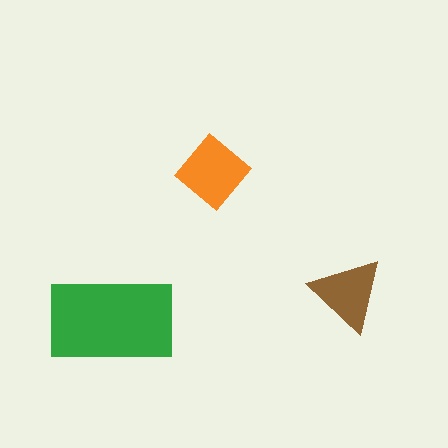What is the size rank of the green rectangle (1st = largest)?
1st.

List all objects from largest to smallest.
The green rectangle, the orange diamond, the brown triangle.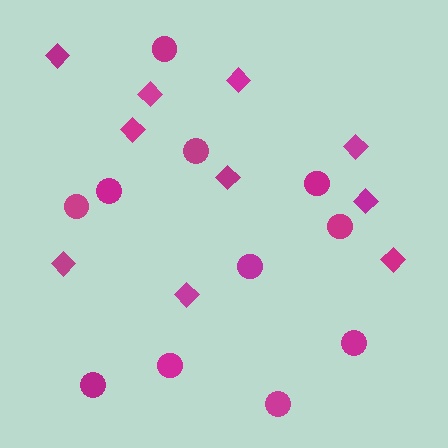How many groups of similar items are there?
There are 2 groups: one group of circles (11) and one group of diamonds (10).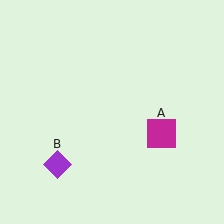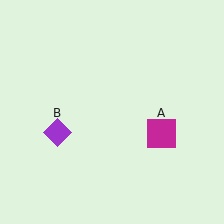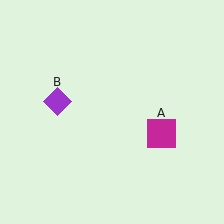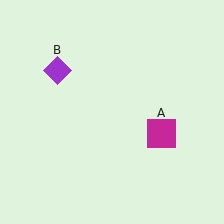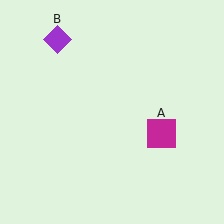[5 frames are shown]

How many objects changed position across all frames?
1 object changed position: purple diamond (object B).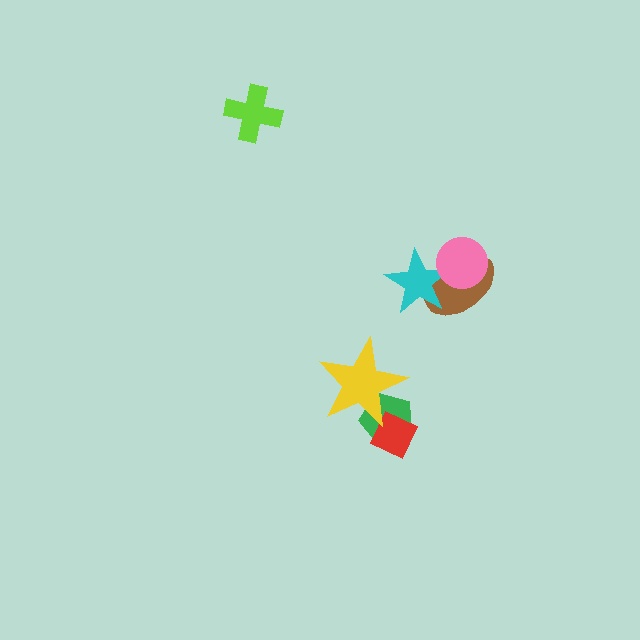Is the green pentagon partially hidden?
Yes, it is partially covered by another shape.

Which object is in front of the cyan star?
The pink circle is in front of the cyan star.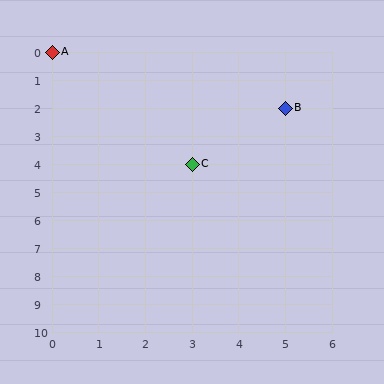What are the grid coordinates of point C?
Point C is at grid coordinates (3, 4).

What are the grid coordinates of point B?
Point B is at grid coordinates (5, 2).